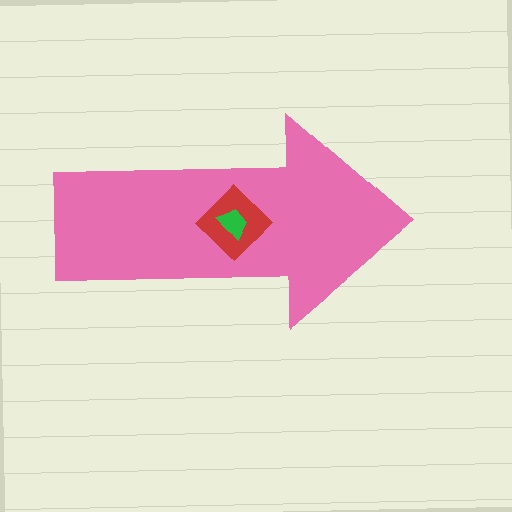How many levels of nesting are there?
3.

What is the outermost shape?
The pink arrow.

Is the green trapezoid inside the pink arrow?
Yes.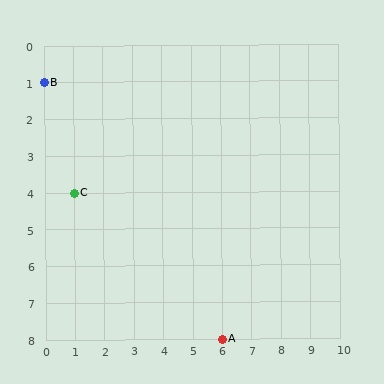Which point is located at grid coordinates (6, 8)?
Point A is at (6, 8).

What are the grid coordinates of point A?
Point A is at grid coordinates (6, 8).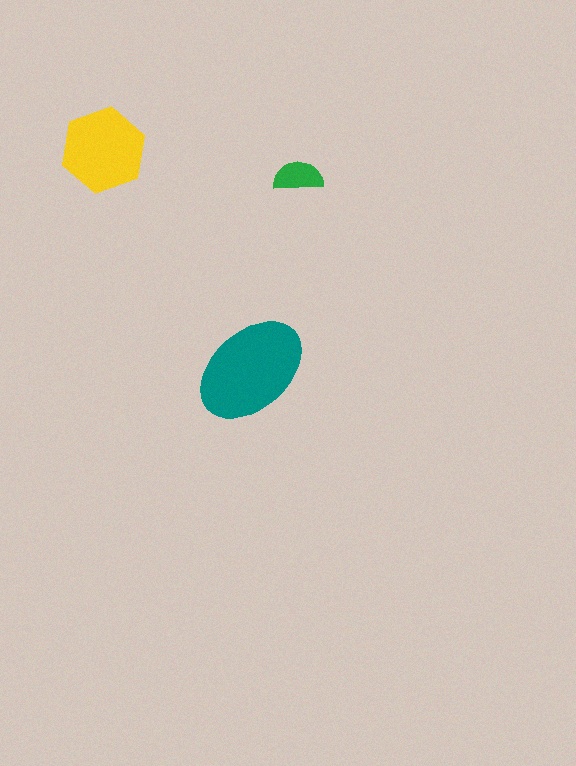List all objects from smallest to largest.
The green semicircle, the yellow hexagon, the teal ellipse.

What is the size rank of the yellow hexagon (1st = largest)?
2nd.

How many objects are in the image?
There are 3 objects in the image.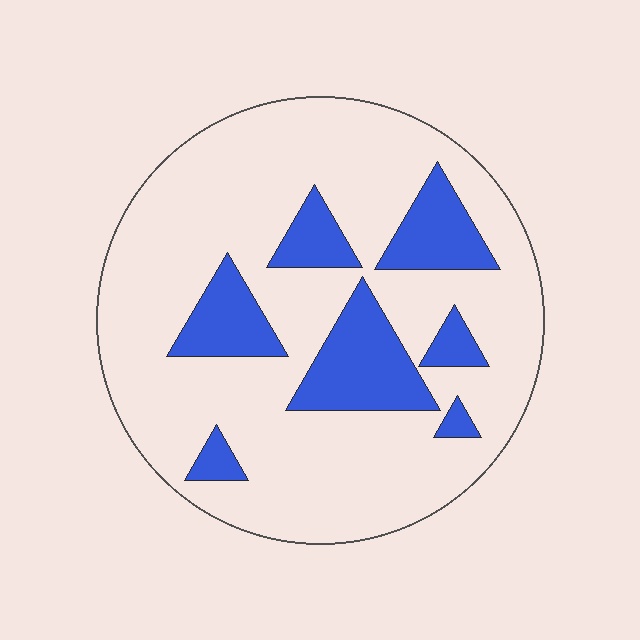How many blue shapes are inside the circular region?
7.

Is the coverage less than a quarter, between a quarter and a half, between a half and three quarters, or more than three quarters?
Less than a quarter.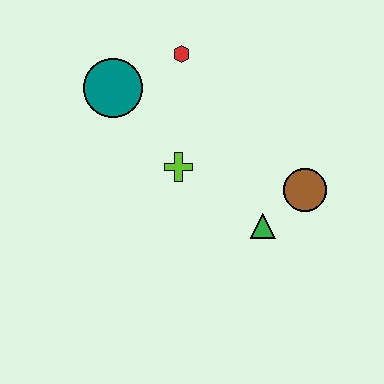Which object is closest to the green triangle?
The brown circle is closest to the green triangle.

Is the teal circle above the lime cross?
Yes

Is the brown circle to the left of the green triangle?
No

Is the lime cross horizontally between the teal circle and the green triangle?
Yes